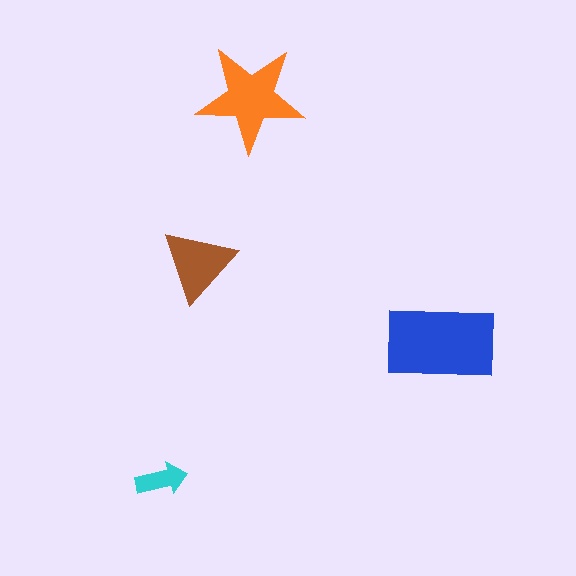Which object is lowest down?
The cyan arrow is bottommost.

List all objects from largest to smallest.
The blue rectangle, the orange star, the brown triangle, the cyan arrow.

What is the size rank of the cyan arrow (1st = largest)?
4th.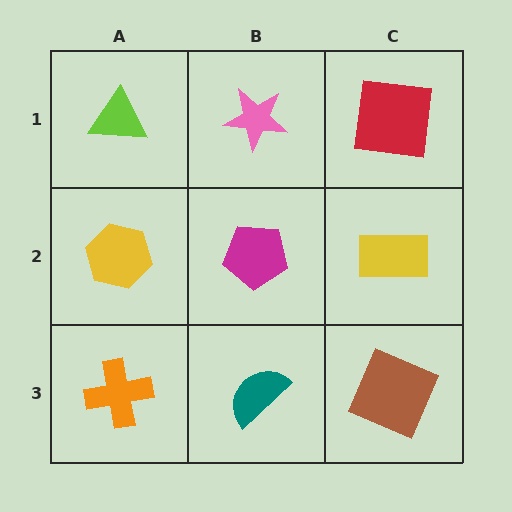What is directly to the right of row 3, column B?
A brown square.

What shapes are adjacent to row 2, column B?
A pink star (row 1, column B), a teal semicircle (row 3, column B), a yellow hexagon (row 2, column A), a yellow rectangle (row 2, column C).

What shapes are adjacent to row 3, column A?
A yellow hexagon (row 2, column A), a teal semicircle (row 3, column B).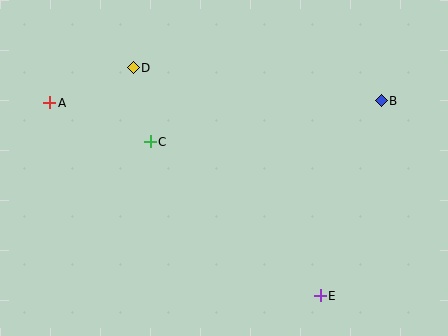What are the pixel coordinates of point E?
Point E is at (320, 296).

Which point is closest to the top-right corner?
Point B is closest to the top-right corner.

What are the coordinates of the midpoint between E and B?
The midpoint between E and B is at (351, 198).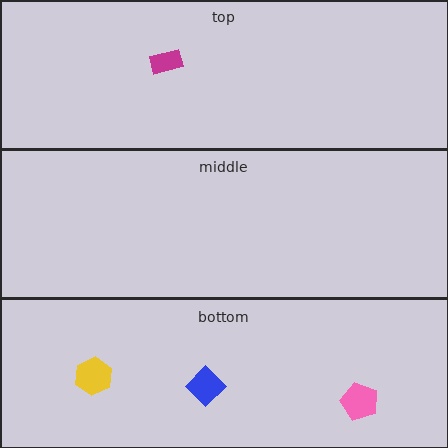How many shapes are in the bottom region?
3.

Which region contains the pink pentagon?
The bottom region.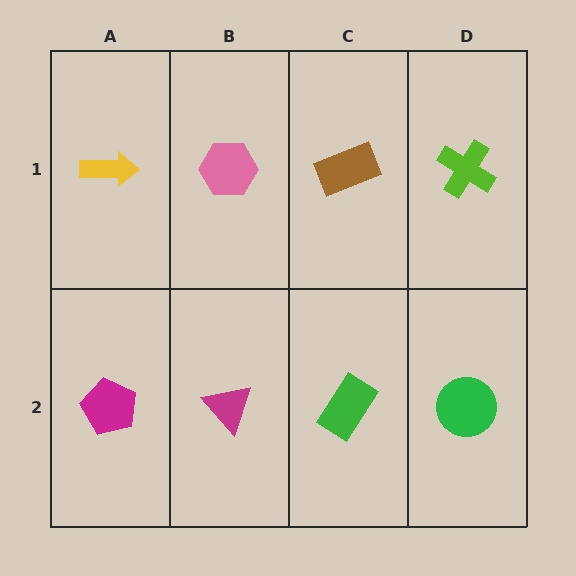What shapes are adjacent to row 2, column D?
A lime cross (row 1, column D), a green rectangle (row 2, column C).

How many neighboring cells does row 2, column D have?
2.